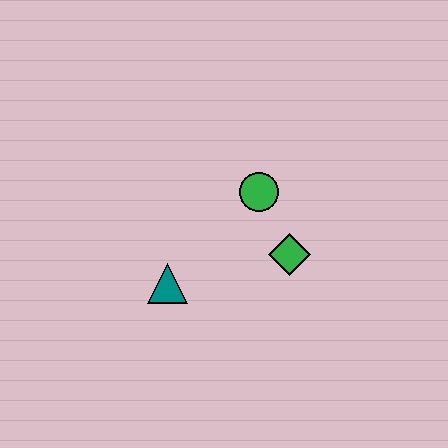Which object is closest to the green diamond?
The green circle is closest to the green diamond.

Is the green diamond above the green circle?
No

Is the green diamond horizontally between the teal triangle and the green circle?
No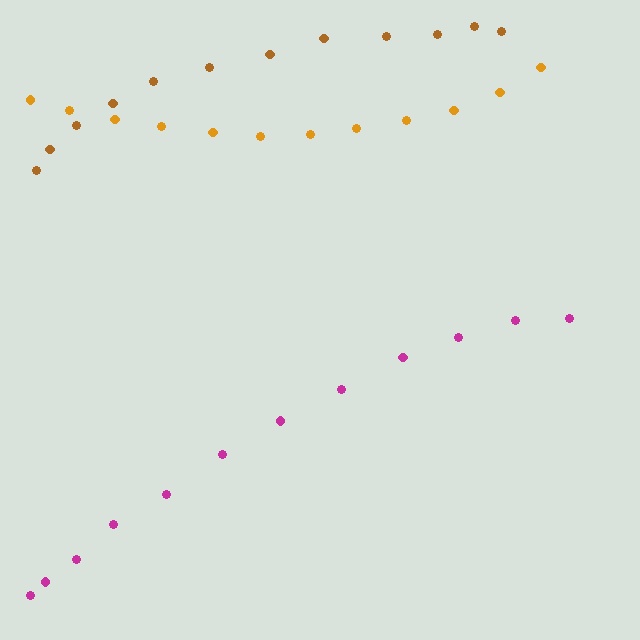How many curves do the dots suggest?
There are 3 distinct paths.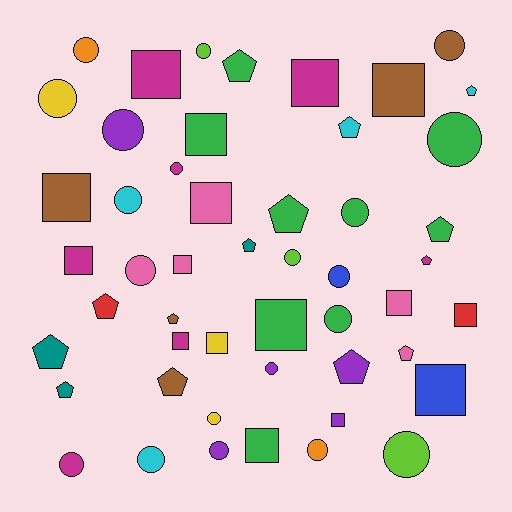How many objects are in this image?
There are 50 objects.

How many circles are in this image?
There are 20 circles.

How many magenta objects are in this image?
There are 7 magenta objects.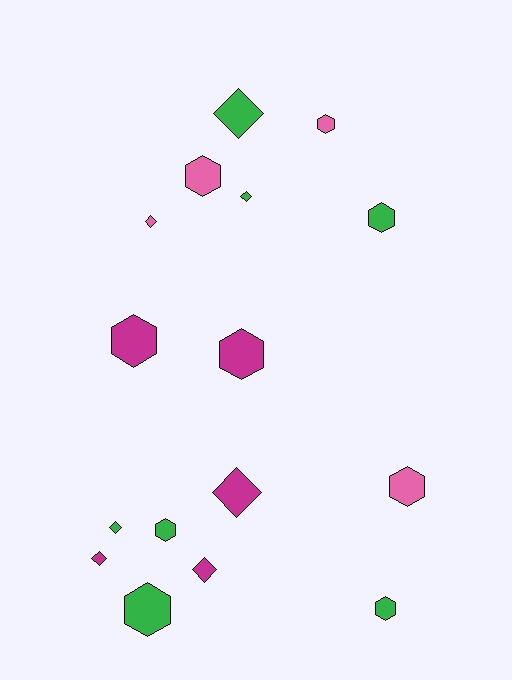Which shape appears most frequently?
Hexagon, with 9 objects.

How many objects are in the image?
There are 16 objects.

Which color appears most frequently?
Green, with 7 objects.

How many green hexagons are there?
There are 4 green hexagons.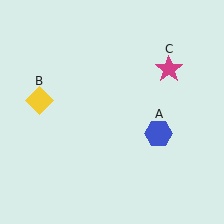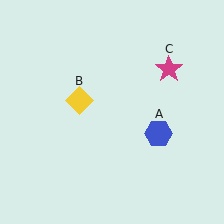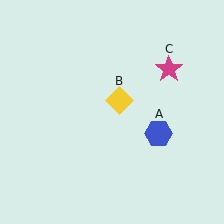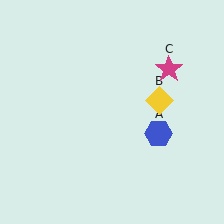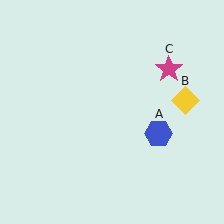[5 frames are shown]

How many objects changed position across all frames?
1 object changed position: yellow diamond (object B).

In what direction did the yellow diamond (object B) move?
The yellow diamond (object B) moved right.